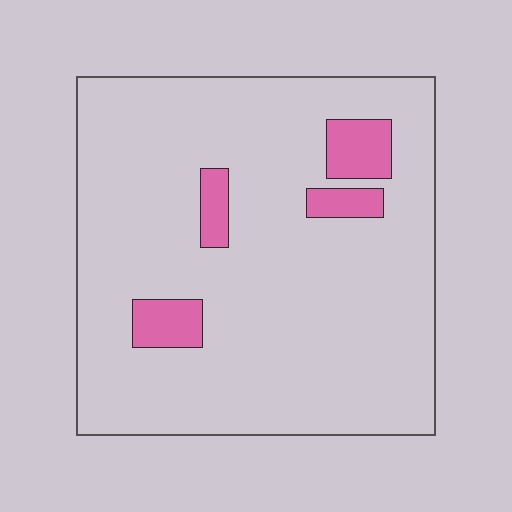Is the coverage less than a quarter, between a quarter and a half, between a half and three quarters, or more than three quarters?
Less than a quarter.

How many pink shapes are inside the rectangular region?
4.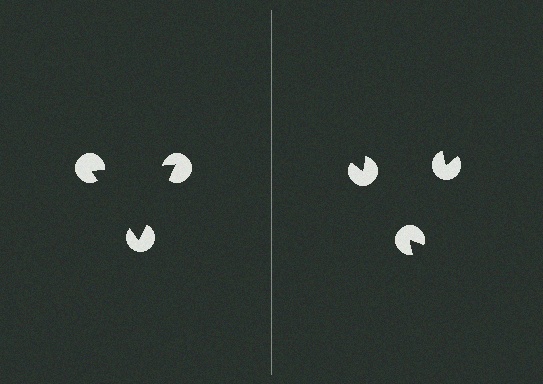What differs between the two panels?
The pac-man discs are positioned identically on both sides; only the wedge orientations differ. On the left they align to a triangle; on the right they are misaligned.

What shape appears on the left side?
An illusory triangle.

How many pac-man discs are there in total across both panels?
6 — 3 on each side.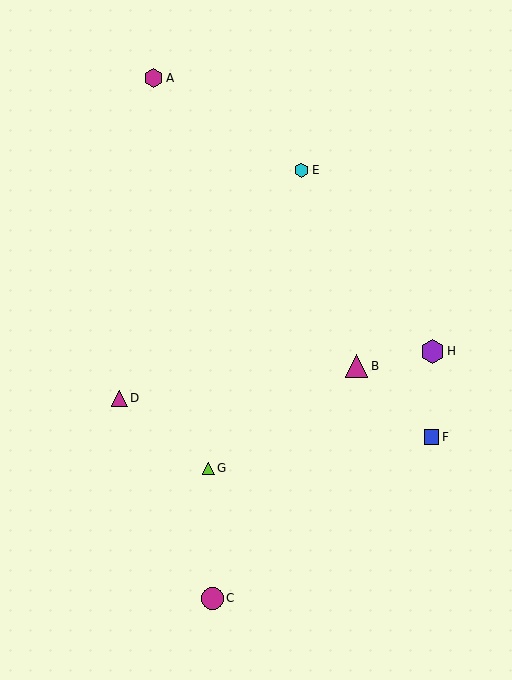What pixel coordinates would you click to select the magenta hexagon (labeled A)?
Click at (154, 78) to select the magenta hexagon A.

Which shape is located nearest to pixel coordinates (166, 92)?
The magenta hexagon (labeled A) at (154, 78) is nearest to that location.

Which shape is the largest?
The purple hexagon (labeled H) is the largest.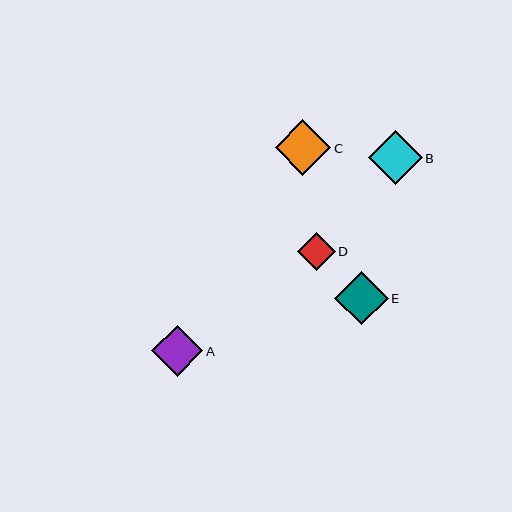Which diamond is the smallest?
Diamond D is the smallest with a size of approximately 38 pixels.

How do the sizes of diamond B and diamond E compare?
Diamond B and diamond E are approximately the same size.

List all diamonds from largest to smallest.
From largest to smallest: C, B, E, A, D.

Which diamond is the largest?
Diamond C is the largest with a size of approximately 55 pixels.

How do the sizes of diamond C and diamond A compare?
Diamond C and diamond A are approximately the same size.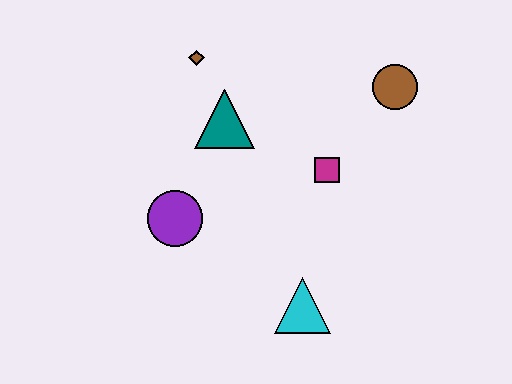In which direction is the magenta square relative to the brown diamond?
The magenta square is to the right of the brown diamond.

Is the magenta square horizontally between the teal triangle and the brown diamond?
No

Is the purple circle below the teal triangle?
Yes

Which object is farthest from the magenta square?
The brown diamond is farthest from the magenta square.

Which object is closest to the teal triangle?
The brown diamond is closest to the teal triangle.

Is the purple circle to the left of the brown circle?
Yes